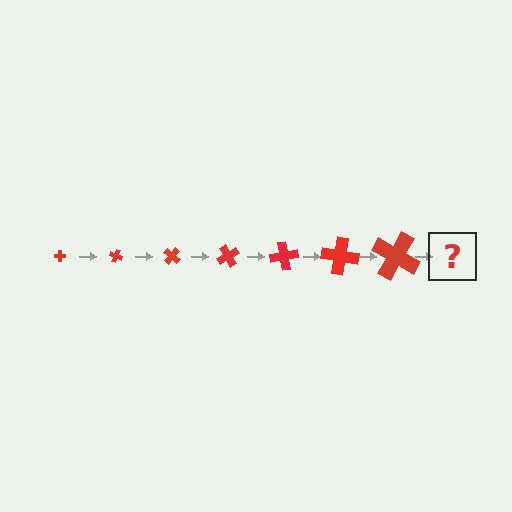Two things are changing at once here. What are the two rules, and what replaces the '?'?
The two rules are that the cross grows larger each step and it rotates 20 degrees each step. The '?' should be a cross, larger than the previous one and rotated 140 degrees from the start.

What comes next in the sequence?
The next element should be a cross, larger than the previous one and rotated 140 degrees from the start.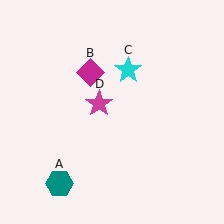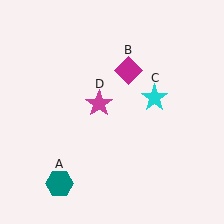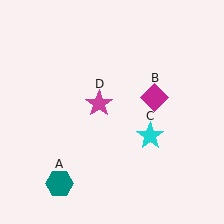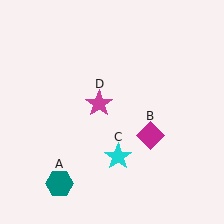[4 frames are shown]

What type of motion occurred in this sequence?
The magenta diamond (object B), cyan star (object C) rotated clockwise around the center of the scene.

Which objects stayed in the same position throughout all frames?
Teal hexagon (object A) and magenta star (object D) remained stationary.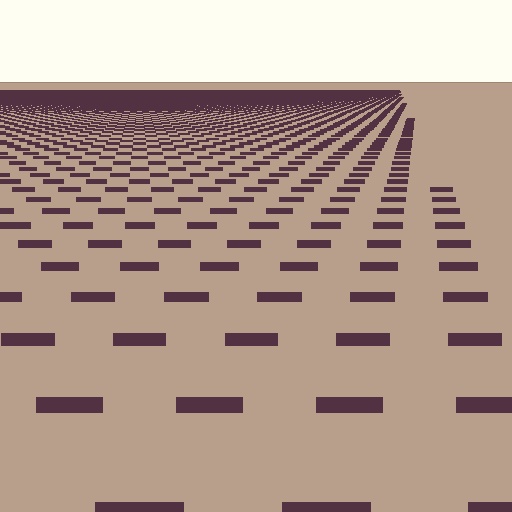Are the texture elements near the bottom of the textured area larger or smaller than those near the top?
Larger. Near the bottom, elements are closer to the viewer and appear at a bigger on-screen size.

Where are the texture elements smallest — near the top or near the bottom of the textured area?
Near the top.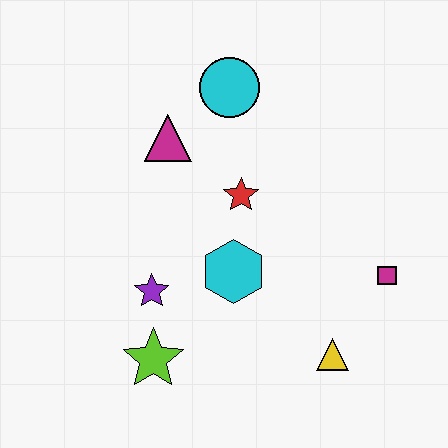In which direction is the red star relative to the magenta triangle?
The red star is to the right of the magenta triangle.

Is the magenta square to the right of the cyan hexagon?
Yes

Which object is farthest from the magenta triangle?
The yellow triangle is farthest from the magenta triangle.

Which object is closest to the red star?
The cyan hexagon is closest to the red star.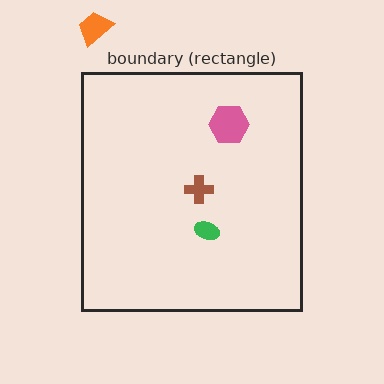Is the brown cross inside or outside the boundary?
Inside.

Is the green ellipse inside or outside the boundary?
Inside.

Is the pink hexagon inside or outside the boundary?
Inside.